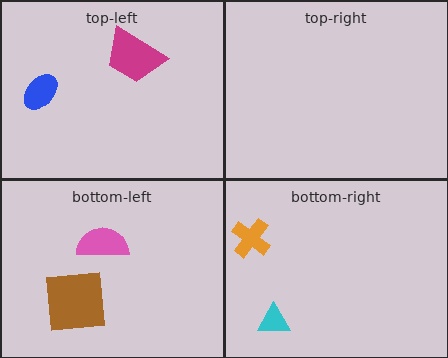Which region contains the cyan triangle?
The bottom-right region.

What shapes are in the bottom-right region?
The orange cross, the cyan triangle.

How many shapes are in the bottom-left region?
2.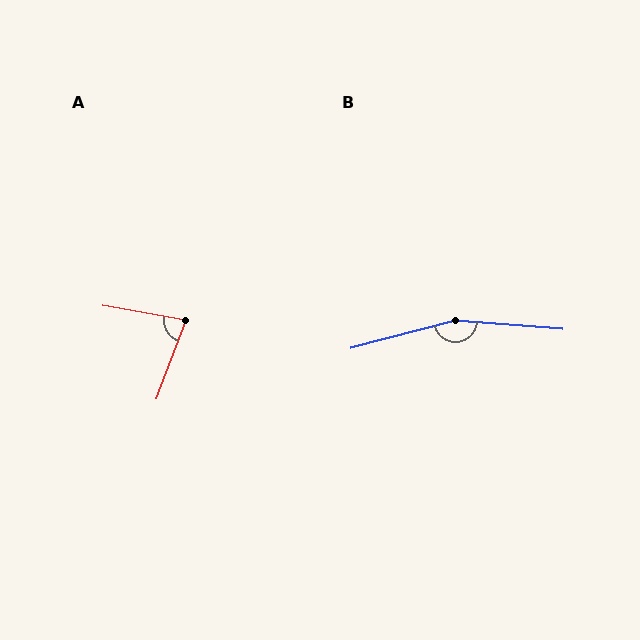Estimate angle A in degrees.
Approximately 79 degrees.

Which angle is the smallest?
A, at approximately 79 degrees.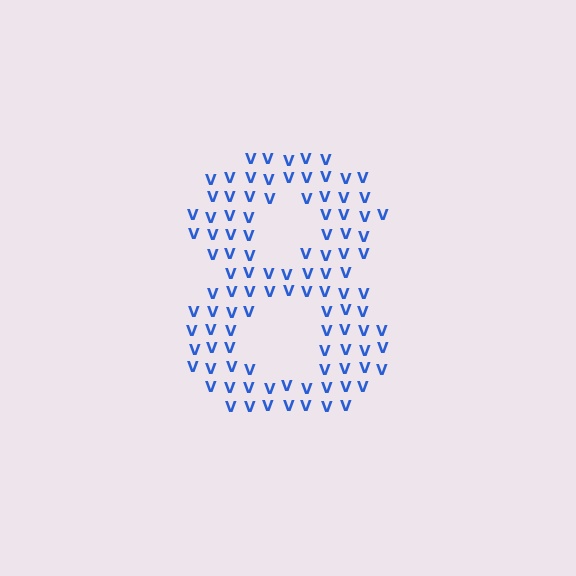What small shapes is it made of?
It is made of small letter V's.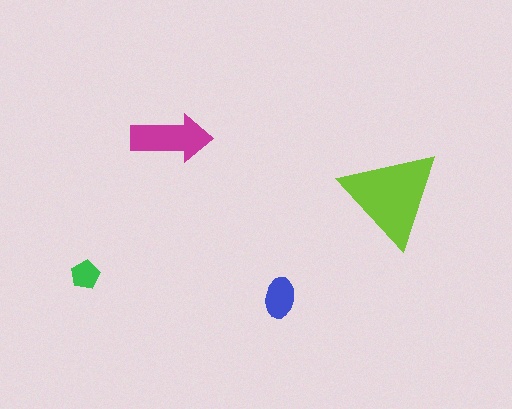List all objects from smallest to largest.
The green pentagon, the blue ellipse, the magenta arrow, the lime triangle.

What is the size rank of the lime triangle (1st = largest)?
1st.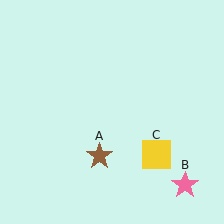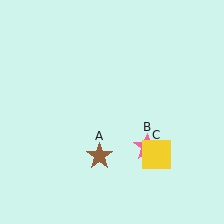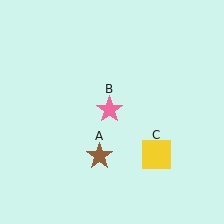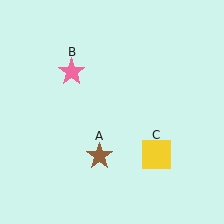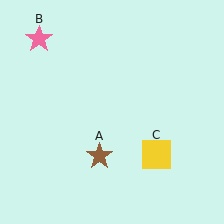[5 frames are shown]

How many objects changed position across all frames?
1 object changed position: pink star (object B).